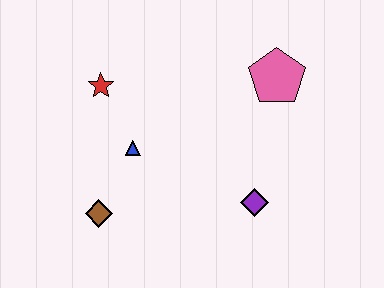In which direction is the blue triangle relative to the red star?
The blue triangle is below the red star.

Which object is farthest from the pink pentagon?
The brown diamond is farthest from the pink pentagon.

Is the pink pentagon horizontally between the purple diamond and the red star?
No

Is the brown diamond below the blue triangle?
Yes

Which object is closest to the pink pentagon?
The purple diamond is closest to the pink pentagon.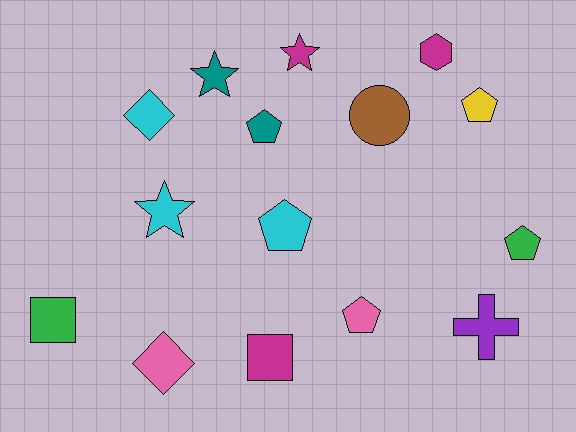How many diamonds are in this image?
There are 2 diamonds.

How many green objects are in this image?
There are 2 green objects.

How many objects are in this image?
There are 15 objects.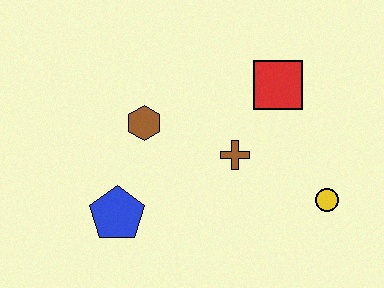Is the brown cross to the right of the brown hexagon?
Yes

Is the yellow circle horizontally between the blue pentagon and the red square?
No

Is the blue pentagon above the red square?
No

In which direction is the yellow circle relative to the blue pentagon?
The yellow circle is to the right of the blue pentagon.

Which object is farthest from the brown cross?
The blue pentagon is farthest from the brown cross.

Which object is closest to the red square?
The brown cross is closest to the red square.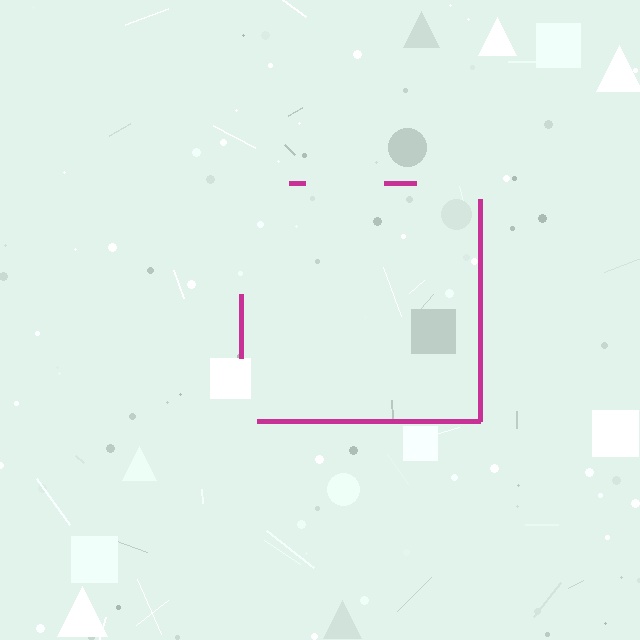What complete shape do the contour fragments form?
The contour fragments form a square.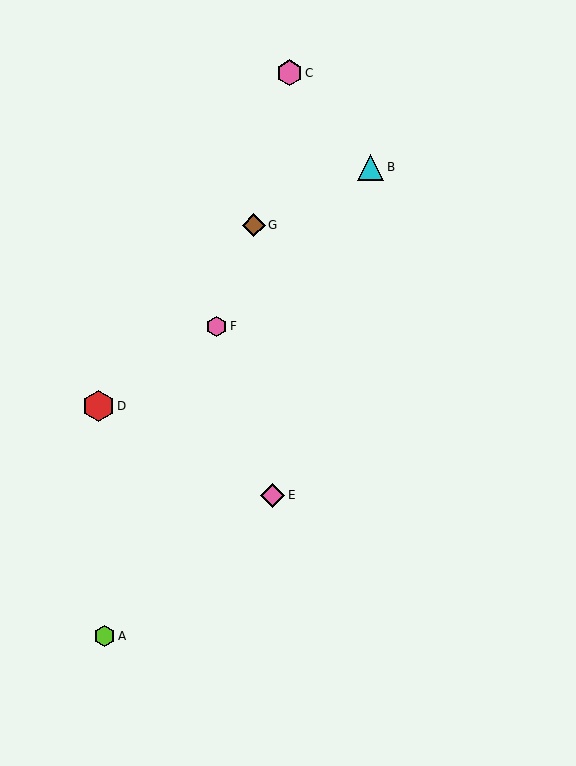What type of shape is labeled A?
Shape A is a lime hexagon.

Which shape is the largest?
The red hexagon (labeled D) is the largest.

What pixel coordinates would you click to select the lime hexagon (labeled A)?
Click at (105, 636) to select the lime hexagon A.